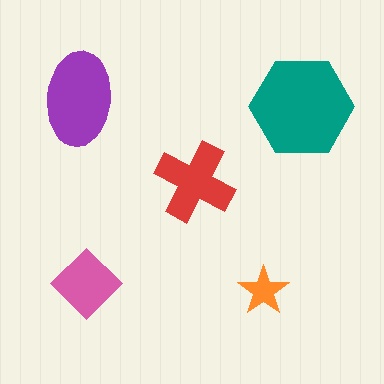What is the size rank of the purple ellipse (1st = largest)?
2nd.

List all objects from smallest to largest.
The orange star, the pink diamond, the red cross, the purple ellipse, the teal hexagon.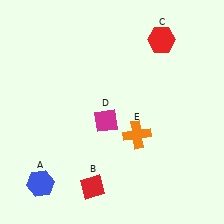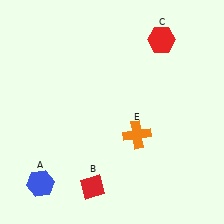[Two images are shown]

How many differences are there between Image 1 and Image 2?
There is 1 difference between the two images.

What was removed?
The magenta diamond (D) was removed in Image 2.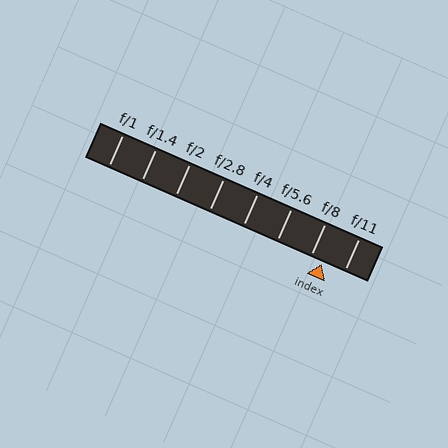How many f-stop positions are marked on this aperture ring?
There are 8 f-stop positions marked.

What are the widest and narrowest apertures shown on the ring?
The widest aperture shown is f/1 and the narrowest is f/11.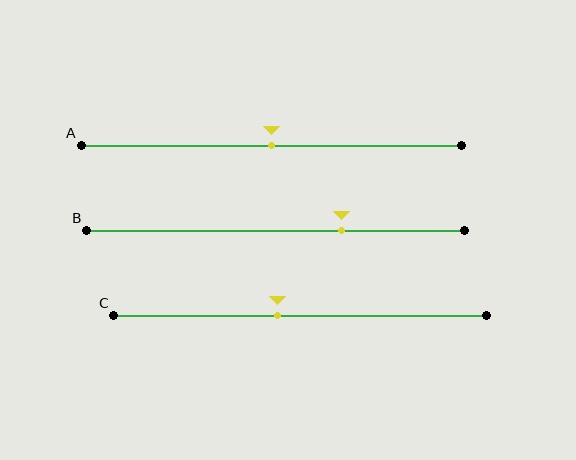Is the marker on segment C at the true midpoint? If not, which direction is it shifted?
No, the marker on segment C is shifted to the left by about 6% of the segment length.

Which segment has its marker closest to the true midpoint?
Segment A has its marker closest to the true midpoint.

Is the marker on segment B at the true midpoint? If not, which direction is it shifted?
No, the marker on segment B is shifted to the right by about 17% of the segment length.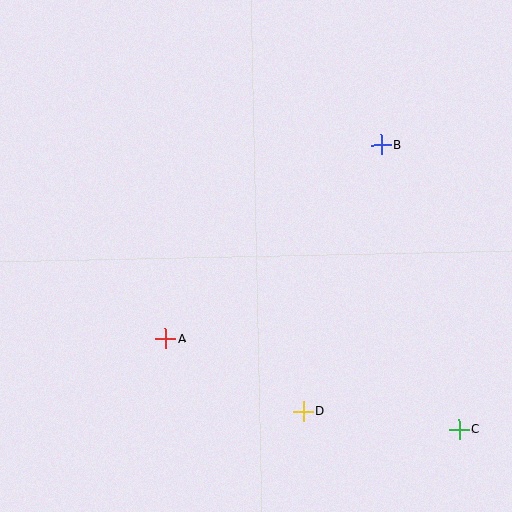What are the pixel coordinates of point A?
Point A is at (166, 339).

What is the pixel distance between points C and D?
The distance between C and D is 156 pixels.